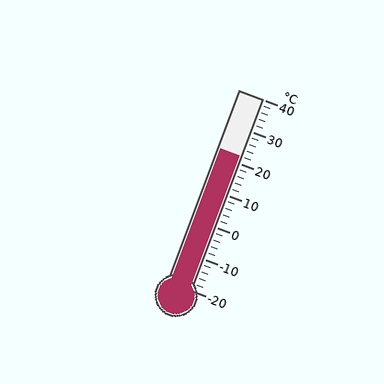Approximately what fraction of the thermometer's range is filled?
The thermometer is filled to approximately 70% of its range.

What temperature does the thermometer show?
The thermometer shows approximately 22°C.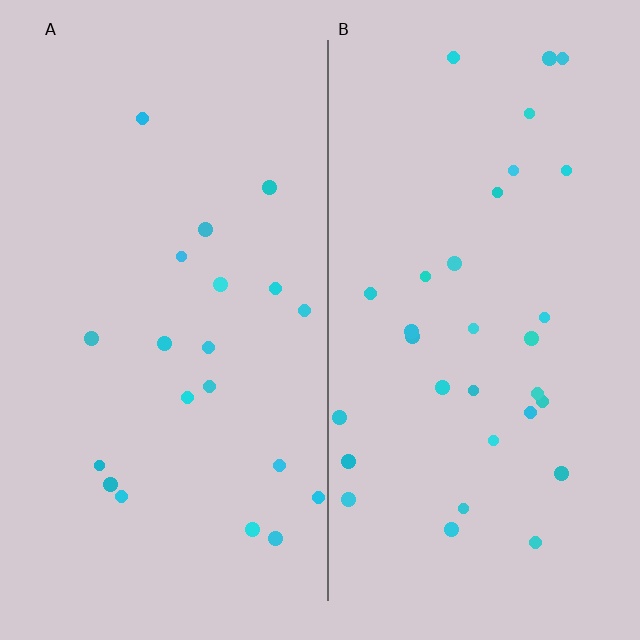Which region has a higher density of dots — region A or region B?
B (the right).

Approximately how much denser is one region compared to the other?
Approximately 1.6× — region B over region A.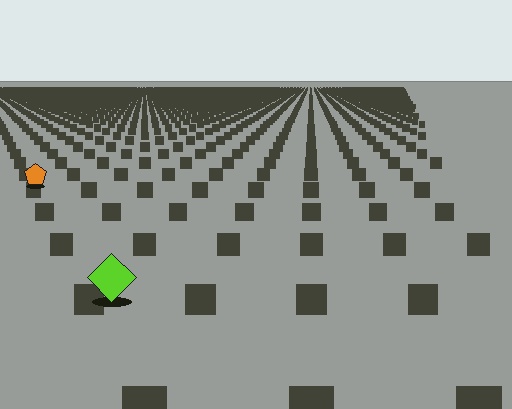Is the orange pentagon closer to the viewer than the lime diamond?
No. The lime diamond is closer — you can tell from the texture gradient: the ground texture is coarser near it.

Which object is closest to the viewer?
The lime diamond is closest. The texture marks near it are larger and more spread out.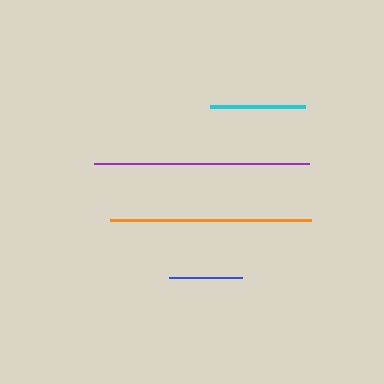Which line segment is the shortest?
The blue line is the shortest at approximately 73 pixels.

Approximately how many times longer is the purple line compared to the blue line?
The purple line is approximately 3.0 times the length of the blue line.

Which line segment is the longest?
The purple line is the longest at approximately 215 pixels.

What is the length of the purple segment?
The purple segment is approximately 215 pixels long.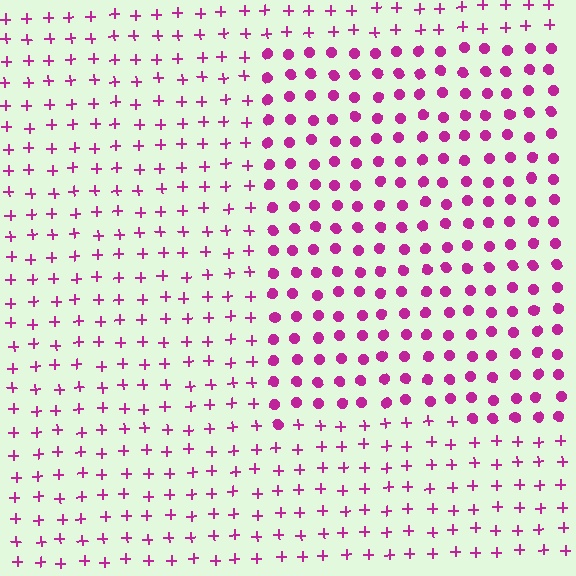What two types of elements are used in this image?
The image uses circles inside the rectangle region and plus signs outside it.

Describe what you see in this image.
The image is filled with small magenta elements arranged in a uniform grid. A rectangle-shaped region contains circles, while the surrounding area contains plus signs. The boundary is defined purely by the change in element shape.